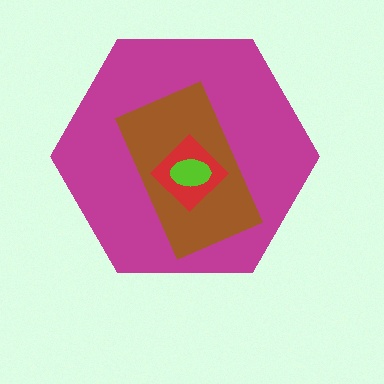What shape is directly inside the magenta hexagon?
The brown rectangle.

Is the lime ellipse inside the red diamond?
Yes.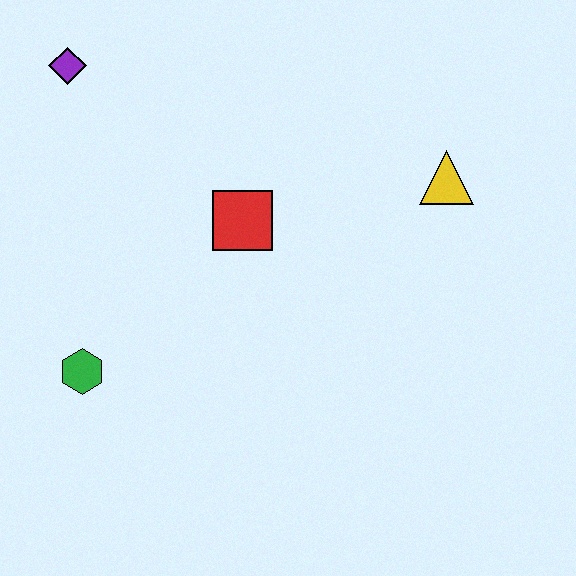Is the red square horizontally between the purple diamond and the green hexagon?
No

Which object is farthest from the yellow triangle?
The green hexagon is farthest from the yellow triangle.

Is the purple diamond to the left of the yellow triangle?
Yes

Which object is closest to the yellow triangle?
The red square is closest to the yellow triangle.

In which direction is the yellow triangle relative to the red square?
The yellow triangle is to the right of the red square.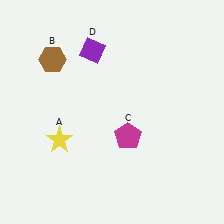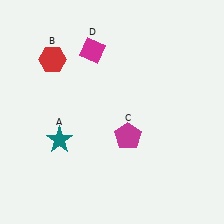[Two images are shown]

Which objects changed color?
A changed from yellow to teal. B changed from brown to red. D changed from purple to magenta.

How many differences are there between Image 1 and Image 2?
There are 3 differences between the two images.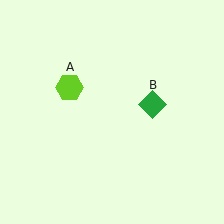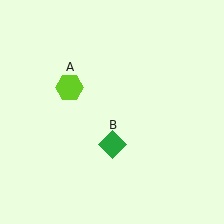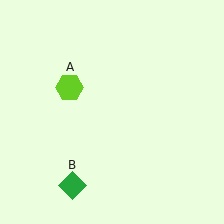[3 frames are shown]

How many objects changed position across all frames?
1 object changed position: green diamond (object B).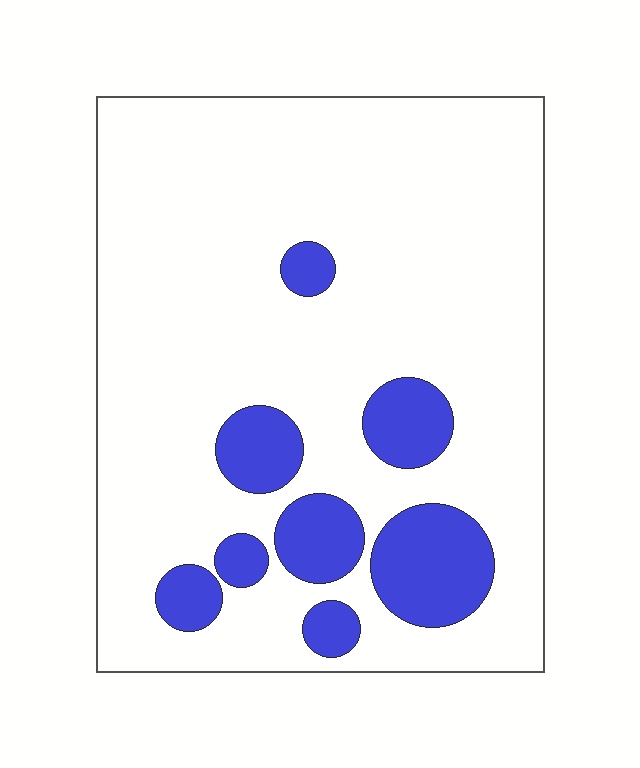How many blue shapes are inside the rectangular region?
8.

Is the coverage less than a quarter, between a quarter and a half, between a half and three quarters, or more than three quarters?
Less than a quarter.